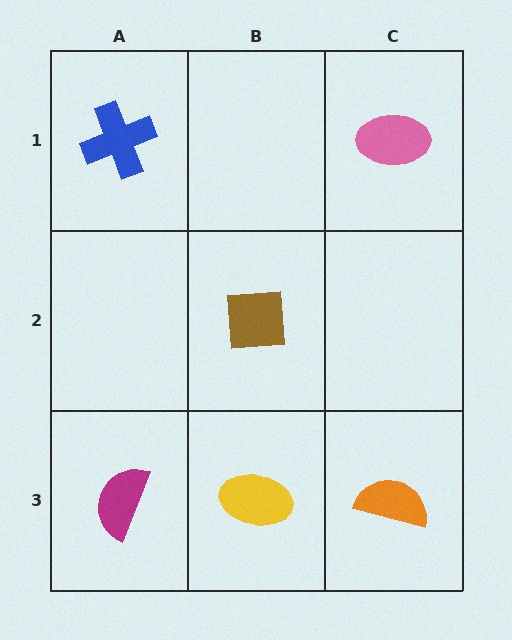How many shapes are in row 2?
1 shape.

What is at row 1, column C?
A pink ellipse.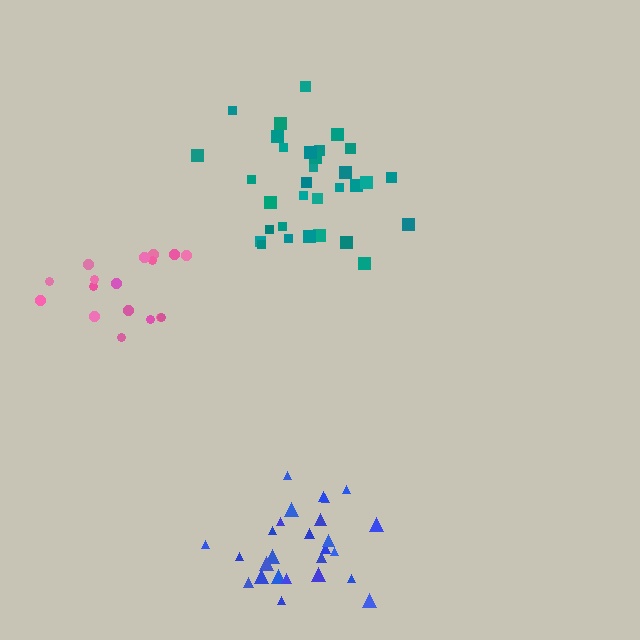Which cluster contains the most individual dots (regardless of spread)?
Teal (32).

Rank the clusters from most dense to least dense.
teal, blue, pink.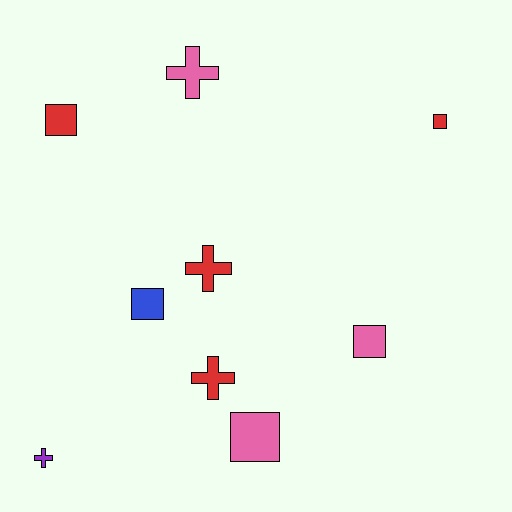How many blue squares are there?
There is 1 blue square.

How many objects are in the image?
There are 9 objects.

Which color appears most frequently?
Red, with 4 objects.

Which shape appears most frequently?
Square, with 5 objects.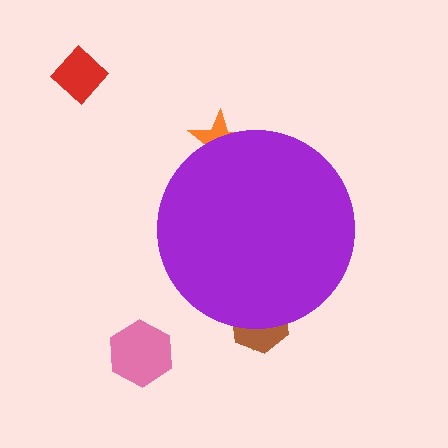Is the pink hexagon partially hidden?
No, the pink hexagon is fully visible.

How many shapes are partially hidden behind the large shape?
3 shapes are partially hidden.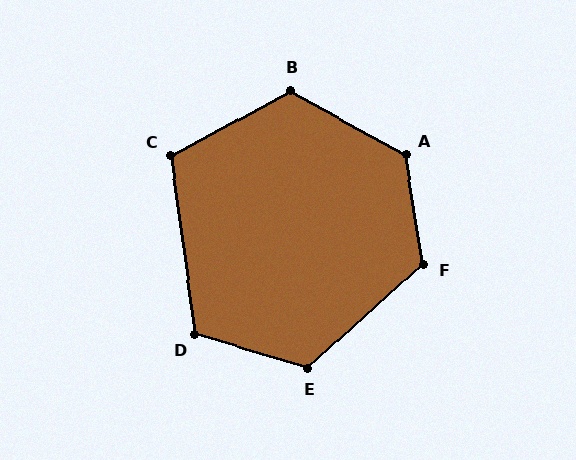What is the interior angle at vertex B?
Approximately 123 degrees (obtuse).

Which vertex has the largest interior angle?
A, at approximately 128 degrees.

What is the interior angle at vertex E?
Approximately 121 degrees (obtuse).